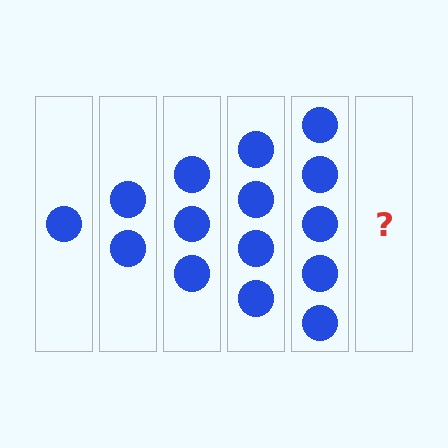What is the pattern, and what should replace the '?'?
The pattern is that each step adds one more circle. The '?' should be 6 circles.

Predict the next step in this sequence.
The next step is 6 circles.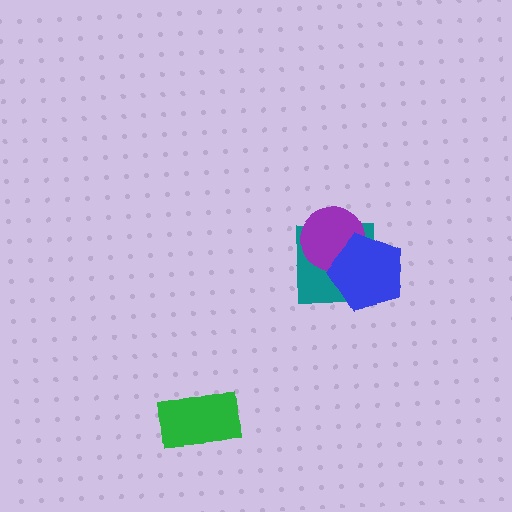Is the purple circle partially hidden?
Yes, it is partially covered by another shape.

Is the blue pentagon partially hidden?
No, no other shape covers it.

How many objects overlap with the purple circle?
2 objects overlap with the purple circle.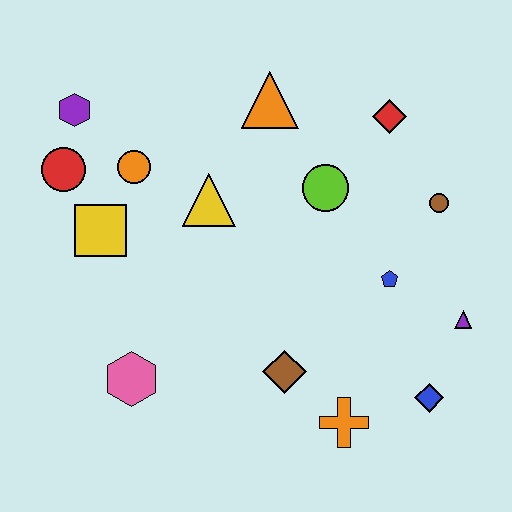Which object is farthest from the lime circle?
The pink hexagon is farthest from the lime circle.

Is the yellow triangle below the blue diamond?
No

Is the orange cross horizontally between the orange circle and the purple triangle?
Yes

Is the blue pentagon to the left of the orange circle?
No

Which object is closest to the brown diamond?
The orange cross is closest to the brown diamond.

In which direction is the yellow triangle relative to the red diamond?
The yellow triangle is to the left of the red diamond.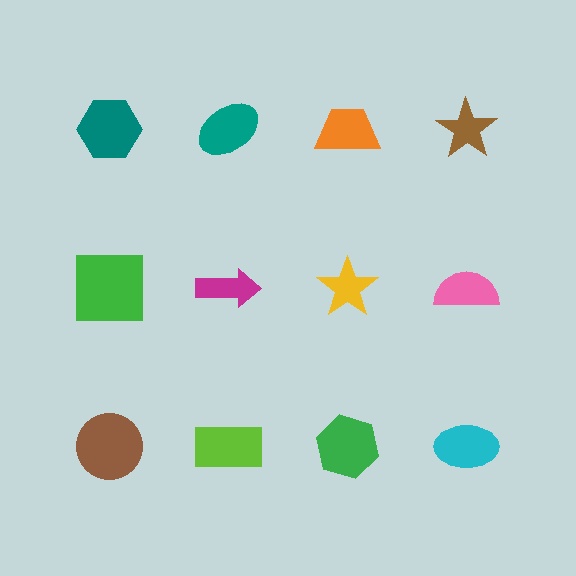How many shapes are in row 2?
4 shapes.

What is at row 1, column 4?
A brown star.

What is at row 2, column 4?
A pink semicircle.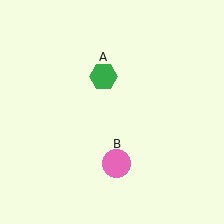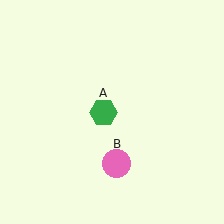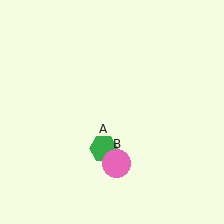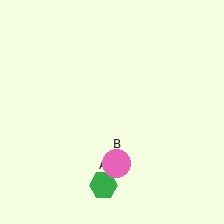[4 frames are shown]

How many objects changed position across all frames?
1 object changed position: green hexagon (object A).